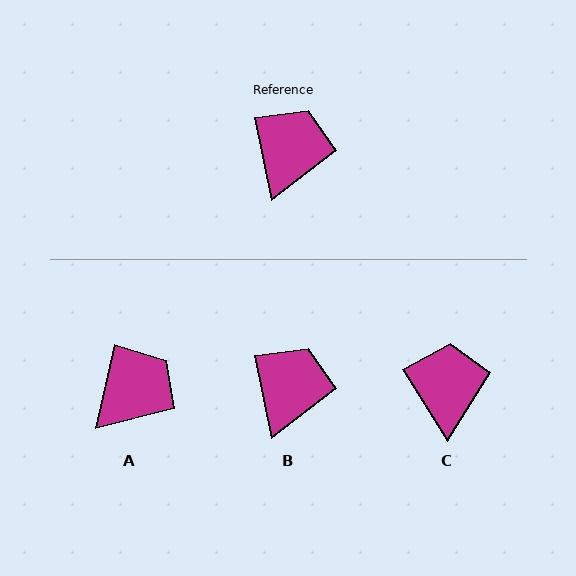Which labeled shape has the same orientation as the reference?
B.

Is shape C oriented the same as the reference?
No, it is off by about 20 degrees.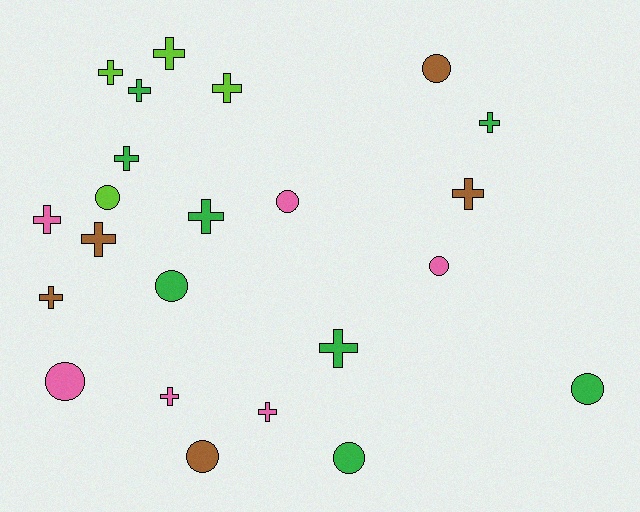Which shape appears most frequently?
Cross, with 14 objects.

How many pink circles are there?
There are 3 pink circles.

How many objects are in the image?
There are 23 objects.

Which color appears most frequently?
Green, with 8 objects.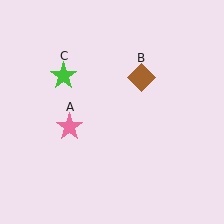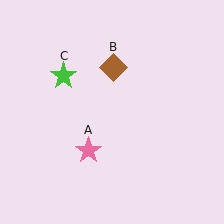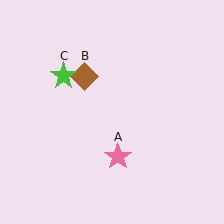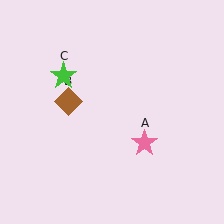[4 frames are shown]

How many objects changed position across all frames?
2 objects changed position: pink star (object A), brown diamond (object B).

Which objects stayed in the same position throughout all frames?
Green star (object C) remained stationary.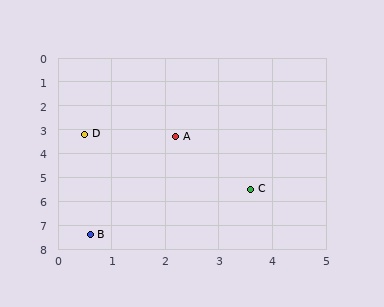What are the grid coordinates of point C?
Point C is at approximately (3.6, 5.5).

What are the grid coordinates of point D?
Point D is at approximately (0.5, 3.2).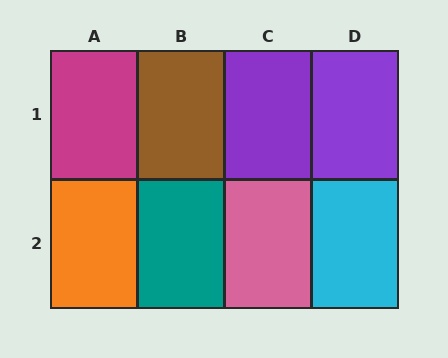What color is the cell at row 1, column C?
Purple.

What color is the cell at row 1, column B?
Brown.